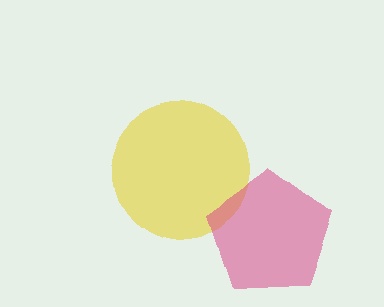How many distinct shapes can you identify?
There are 2 distinct shapes: a yellow circle, a magenta pentagon.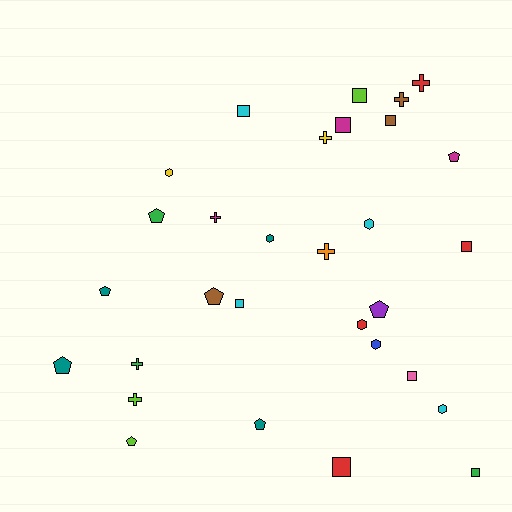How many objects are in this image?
There are 30 objects.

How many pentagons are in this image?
There are 8 pentagons.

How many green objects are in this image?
There are 3 green objects.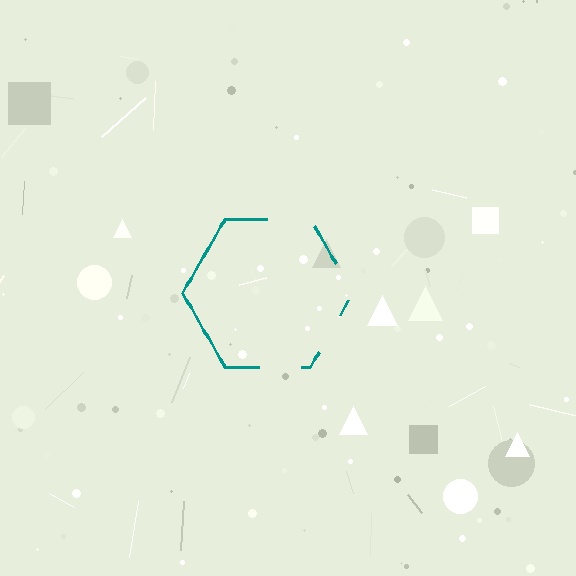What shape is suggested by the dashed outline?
The dashed outline suggests a hexagon.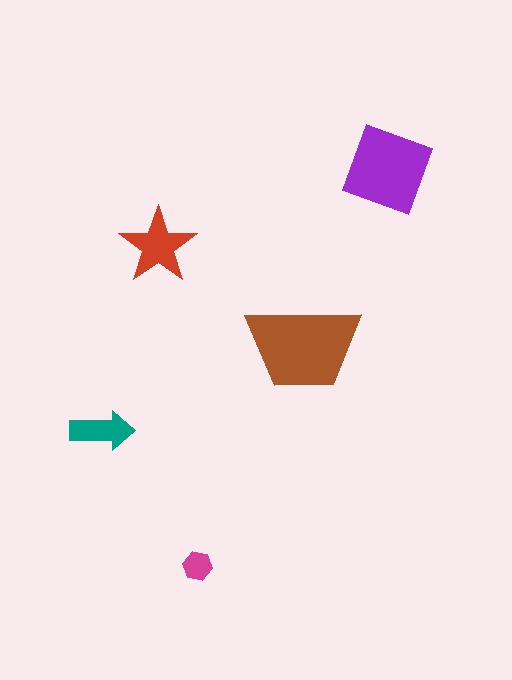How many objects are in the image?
There are 5 objects in the image.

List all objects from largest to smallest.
The brown trapezoid, the purple diamond, the red star, the teal arrow, the magenta hexagon.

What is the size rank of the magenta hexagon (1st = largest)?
5th.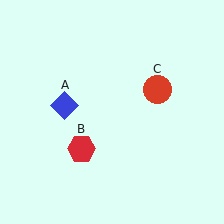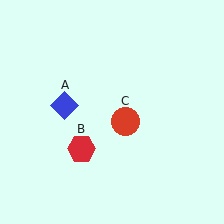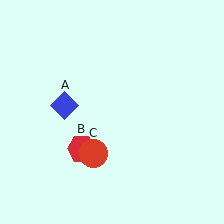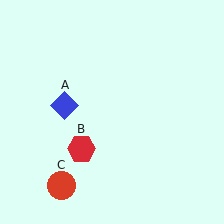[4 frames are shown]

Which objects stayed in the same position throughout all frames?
Blue diamond (object A) and red hexagon (object B) remained stationary.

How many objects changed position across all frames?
1 object changed position: red circle (object C).